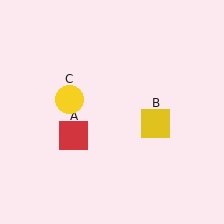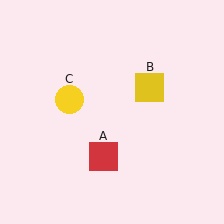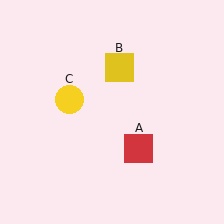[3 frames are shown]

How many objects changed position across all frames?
2 objects changed position: red square (object A), yellow square (object B).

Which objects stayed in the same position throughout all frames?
Yellow circle (object C) remained stationary.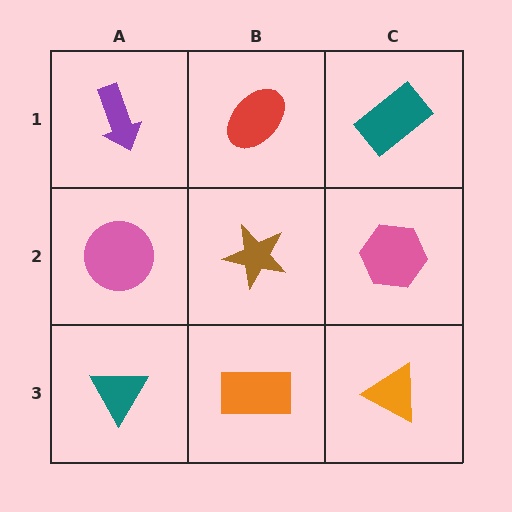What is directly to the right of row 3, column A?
An orange rectangle.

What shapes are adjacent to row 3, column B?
A brown star (row 2, column B), a teal triangle (row 3, column A), an orange triangle (row 3, column C).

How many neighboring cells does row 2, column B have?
4.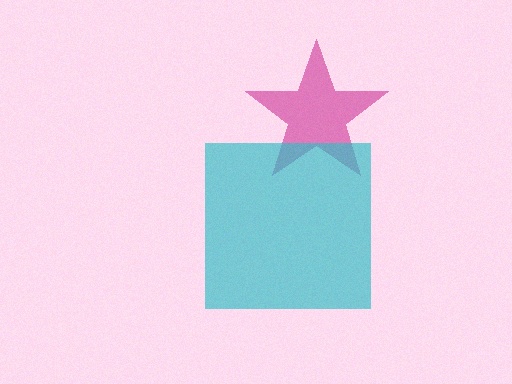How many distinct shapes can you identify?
There are 2 distinct shapes: a magenta star, a cyan square.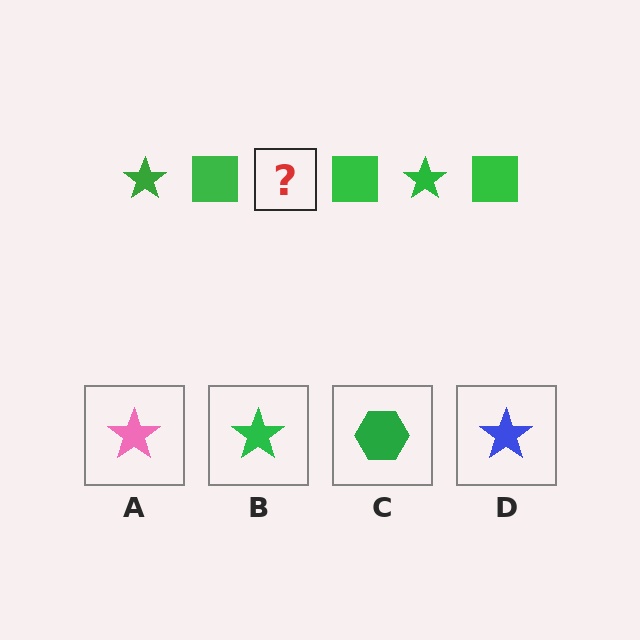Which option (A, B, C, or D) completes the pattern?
B.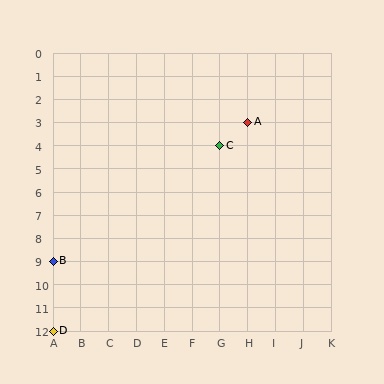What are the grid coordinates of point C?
Point C is at grid coordinates (G, 4).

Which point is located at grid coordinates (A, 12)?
Point D is at (A, 12).